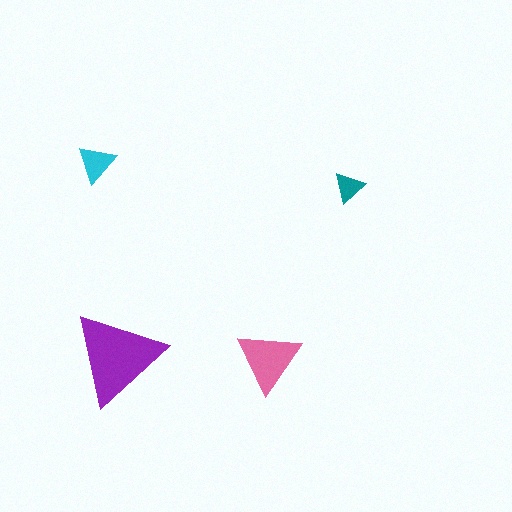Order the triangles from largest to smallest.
the purple one, the pink one, the cyan one, the teal one.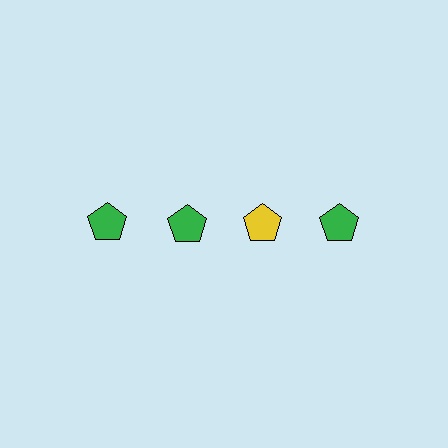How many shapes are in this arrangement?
There are 4 shapes arranged in a grid pattern.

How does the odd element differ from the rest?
It has a different color: yellow instead of green.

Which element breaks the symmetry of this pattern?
The yellow pentagon in the top row, center column breaks the symmetry. All other shapes are green pentagons.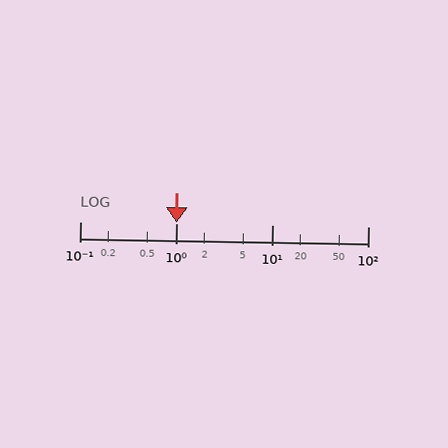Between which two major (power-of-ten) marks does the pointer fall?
The pointer is between 1 and 10.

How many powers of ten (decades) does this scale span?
The scale spans 3 decades, from 0.1 to 100.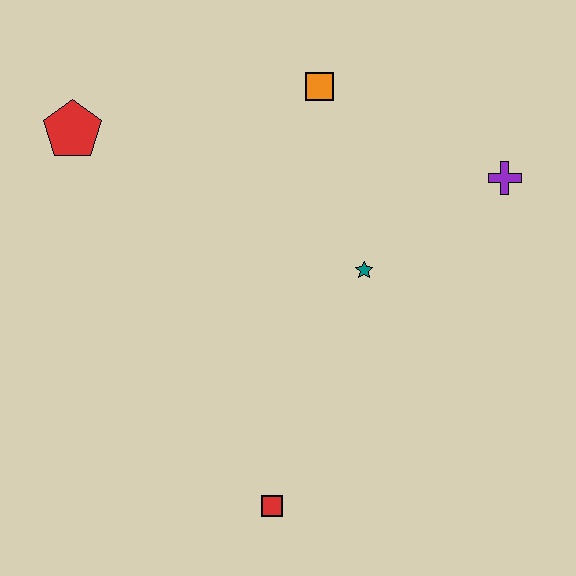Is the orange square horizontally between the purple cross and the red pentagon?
Yes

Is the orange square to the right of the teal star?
No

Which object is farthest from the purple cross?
The red pentagon is farthest from the purple cross.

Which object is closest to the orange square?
The teal star is closest to the orange square.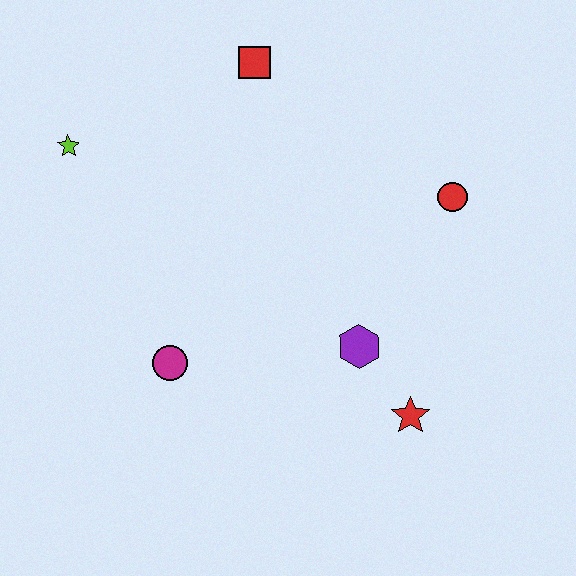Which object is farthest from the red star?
The lime star is farthest from the red star.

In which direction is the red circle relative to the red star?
The red circle is above the red star.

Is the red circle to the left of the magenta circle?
No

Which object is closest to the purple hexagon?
The red star is closest to the purple hexagon.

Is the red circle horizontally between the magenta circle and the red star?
No